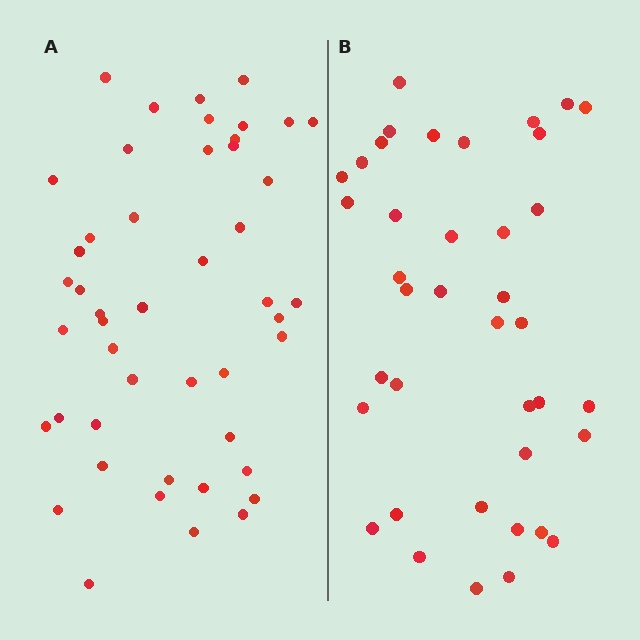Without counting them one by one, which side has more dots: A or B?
Region A (the left region) has more dots.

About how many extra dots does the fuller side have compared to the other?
Region A has roughly 8 or so more dots than region B.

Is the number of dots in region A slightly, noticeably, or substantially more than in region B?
Region A has only slightly more — the two regions are fairly close. The ratio is roughly 1.2 to 1.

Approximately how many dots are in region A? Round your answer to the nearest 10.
About 50 dots. (The exact count is 47, which rounds to 50.)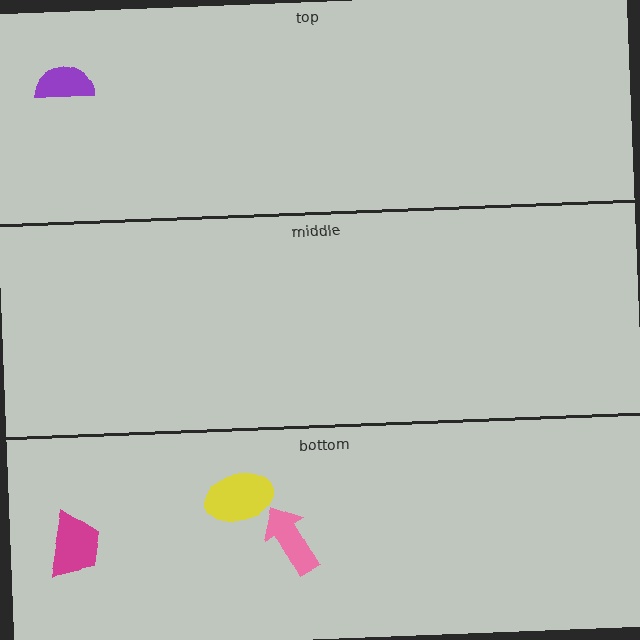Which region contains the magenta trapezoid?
The bottom region.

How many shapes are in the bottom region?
3.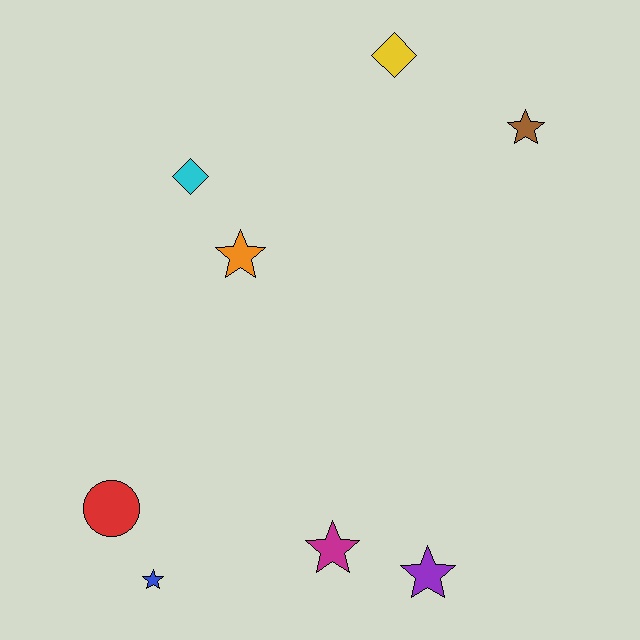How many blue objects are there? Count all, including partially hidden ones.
There is 1 blue object.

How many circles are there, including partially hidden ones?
There is 1 circle.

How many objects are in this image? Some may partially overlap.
There are 8 objects.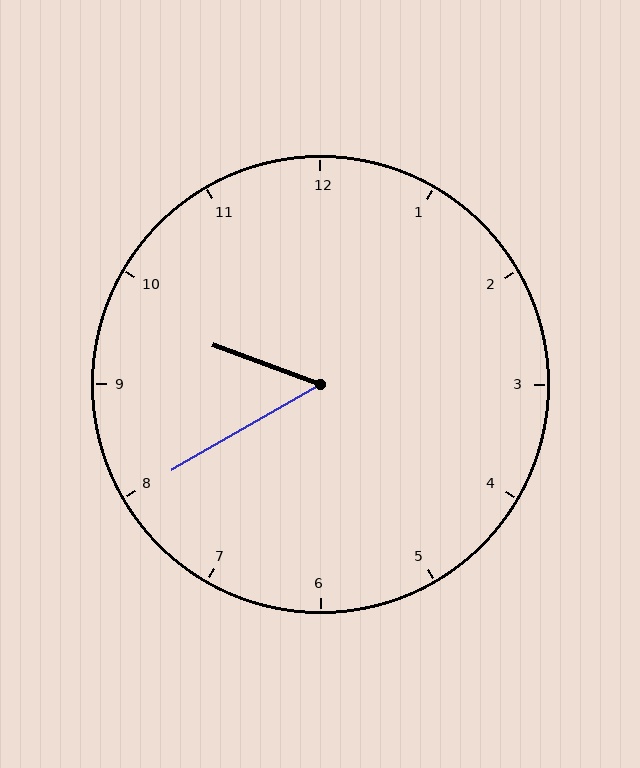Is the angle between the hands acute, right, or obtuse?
It is acute.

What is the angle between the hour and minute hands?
Approximately 50 degrees.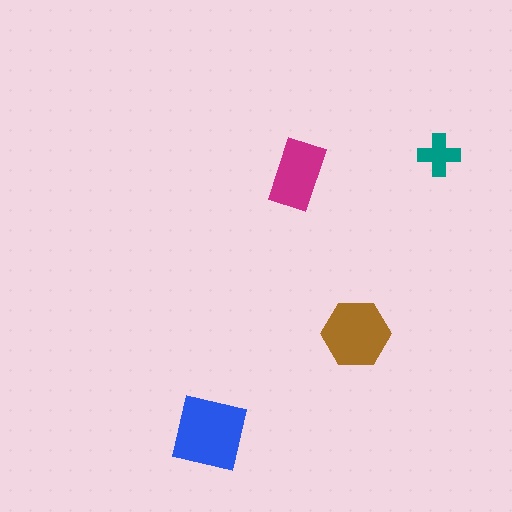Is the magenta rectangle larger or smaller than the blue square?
Smaller.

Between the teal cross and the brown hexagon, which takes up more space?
The brown hexagon.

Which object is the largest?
The blue square.